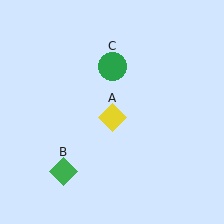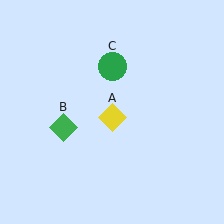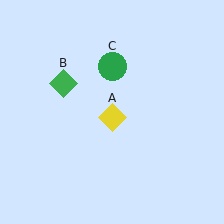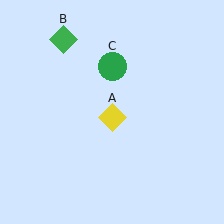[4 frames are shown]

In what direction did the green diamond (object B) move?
The green diamond (object B) moved up.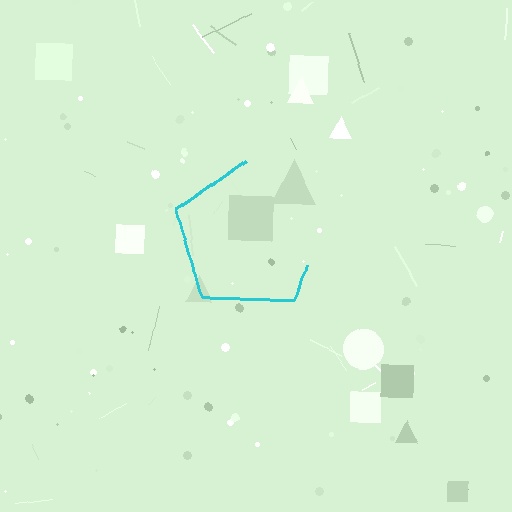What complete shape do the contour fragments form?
The contour fragments form a pentagon.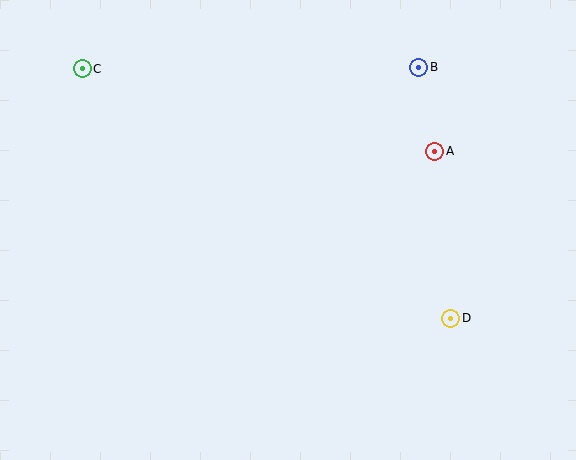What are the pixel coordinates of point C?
Point C is at (82, 69).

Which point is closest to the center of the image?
Point A at (435, 151) is closest to the center.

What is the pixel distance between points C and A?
The distance between C and A is 362 pixels.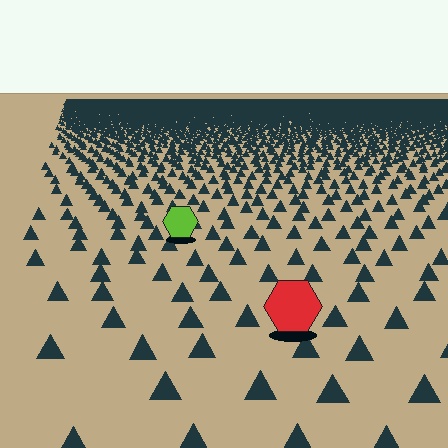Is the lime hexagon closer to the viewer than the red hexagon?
No. The red hexagon is closer — you can tell from the texture gradient: the ground texture is coarser near it.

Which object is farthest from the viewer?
The lime hexagon is farthest from the viewer. It appears smaller and the ground texture around it is denser.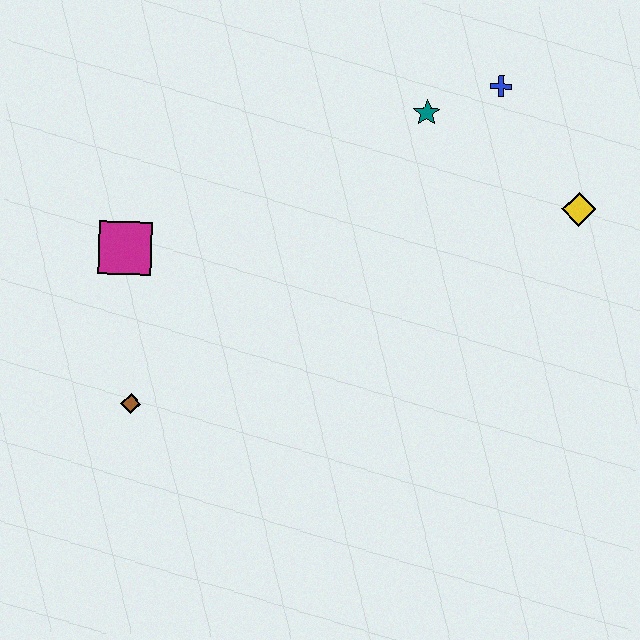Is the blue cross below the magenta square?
No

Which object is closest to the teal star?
The blue cross is closest to the teal star.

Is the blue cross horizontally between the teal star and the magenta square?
No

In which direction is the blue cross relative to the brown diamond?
The blue cross is to the right of the brown diamond.